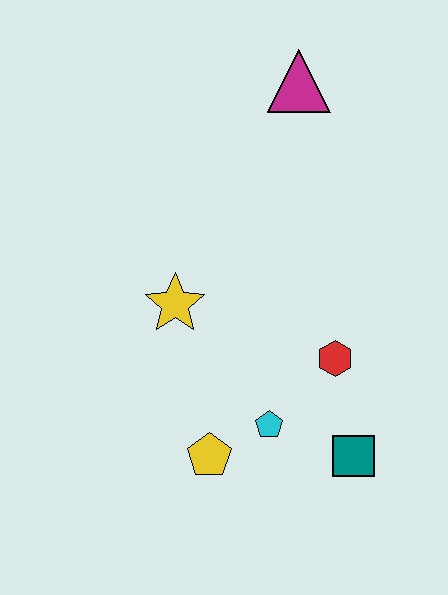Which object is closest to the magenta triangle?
The yellow star is closest to the magenta triangle.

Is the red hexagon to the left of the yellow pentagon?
No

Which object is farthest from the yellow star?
The magenta triangle is farthest from the yellow star.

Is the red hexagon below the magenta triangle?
Yes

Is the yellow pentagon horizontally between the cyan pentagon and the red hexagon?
No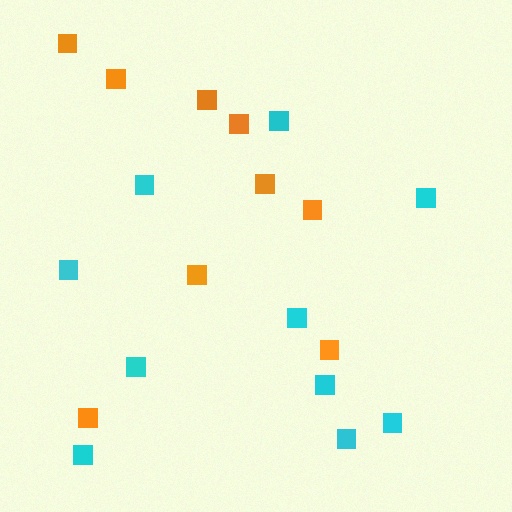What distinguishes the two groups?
There are 2 groups: one group of orange squares (9) and one group of cyan squares (10).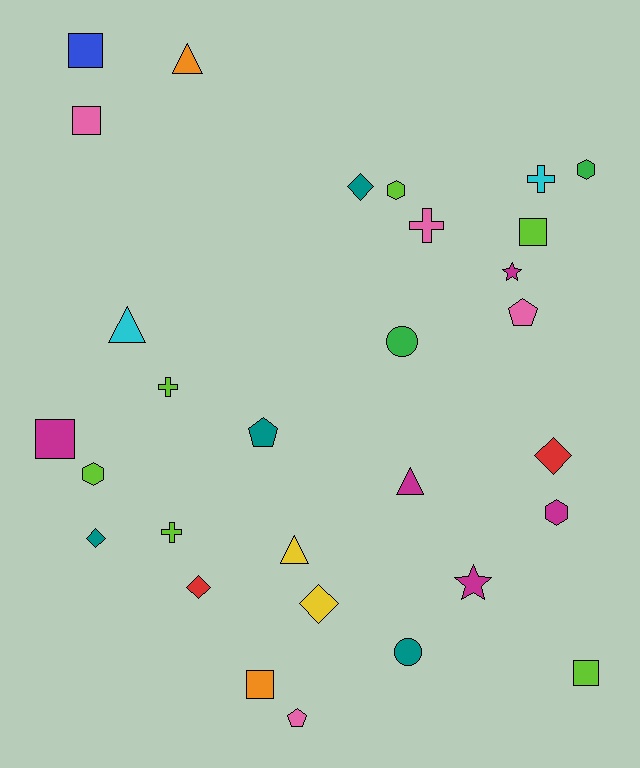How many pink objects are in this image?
There are 4 pink objects.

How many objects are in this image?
There are 30 objects.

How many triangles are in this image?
There are 4 triangles.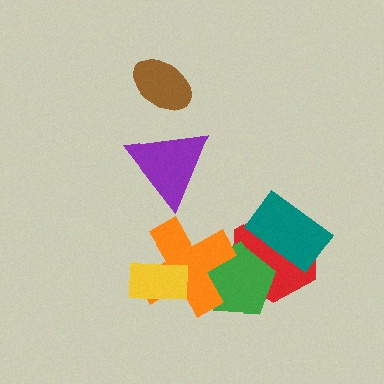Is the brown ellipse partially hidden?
No, no other shape covers it.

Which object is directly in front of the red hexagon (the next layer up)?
The green pentagon is directly in front of the red hexagon.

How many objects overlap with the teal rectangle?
1 object overlaps with the teal rectangle.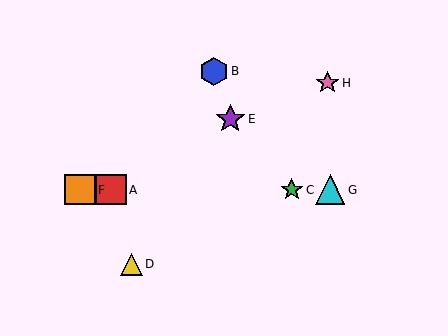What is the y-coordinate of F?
Object F is at y≈190.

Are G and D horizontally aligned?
No, G is at y≈190 and D is at y≈264.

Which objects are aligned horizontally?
Objects A, C, F, G are aligned horizontally.